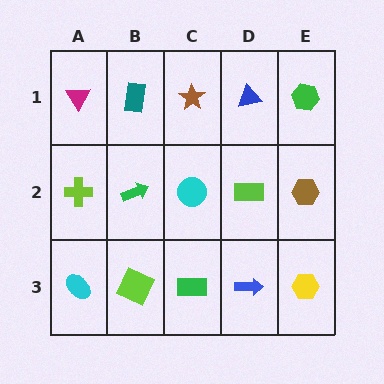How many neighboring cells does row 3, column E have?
2.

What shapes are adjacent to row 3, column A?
A lime cross (row 2, column A), a lime square (row 3, column B).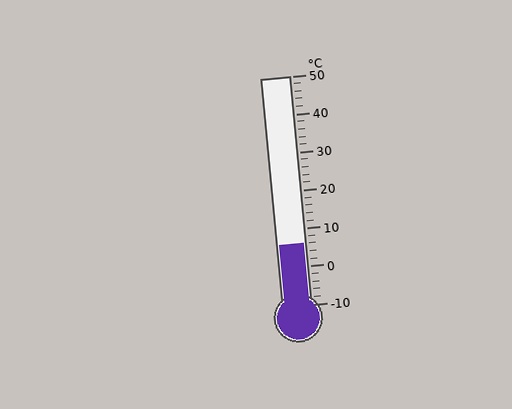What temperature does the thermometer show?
The thermometer shows approximately 6°C.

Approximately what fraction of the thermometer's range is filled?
The thermometer is filled to approximately 25% of its range.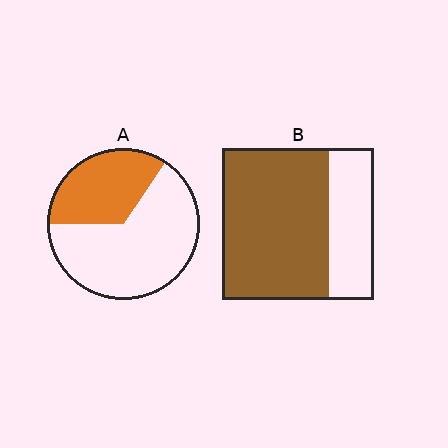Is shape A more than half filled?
No.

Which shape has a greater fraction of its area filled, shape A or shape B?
Shape B.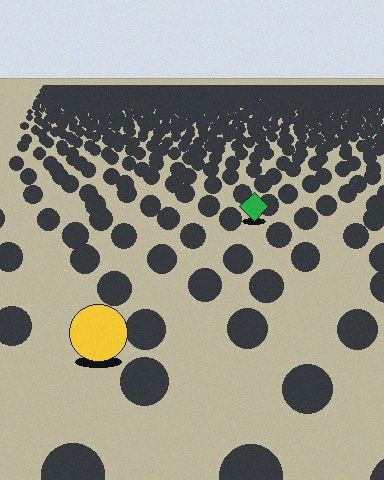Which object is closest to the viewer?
The yellow circle is closest. The texture marks near it are larger and more spread out.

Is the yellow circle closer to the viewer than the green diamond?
Yes. The yellow circle is closer — you can tell from the texture gradient: the ground texture is coarser near it.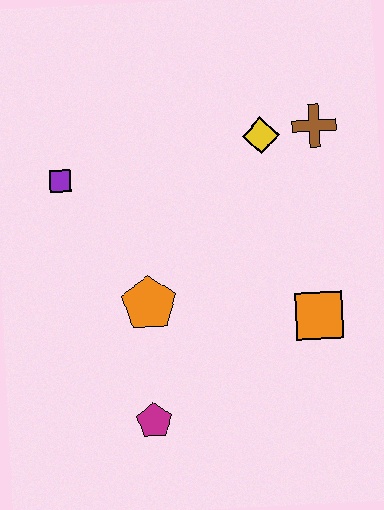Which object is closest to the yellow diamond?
The brown cross is closest to the yellow diamond.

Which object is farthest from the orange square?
The purple square is farthest from the orange square.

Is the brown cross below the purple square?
No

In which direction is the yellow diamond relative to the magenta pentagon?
The yellow diamond is above the magenta pentagon.